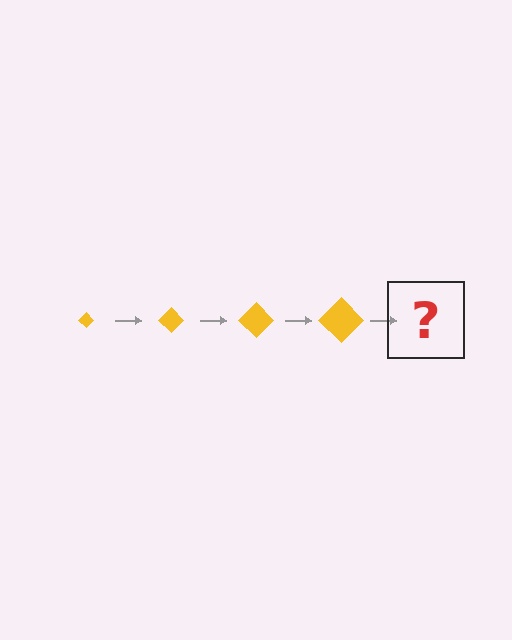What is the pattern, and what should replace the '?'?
The pattern is that the diamond gets progressively larger each step. The '?' should be a yellow diamond, larger than the previous one.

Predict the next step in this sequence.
The next step is a yellow diamond, larger than the previous one.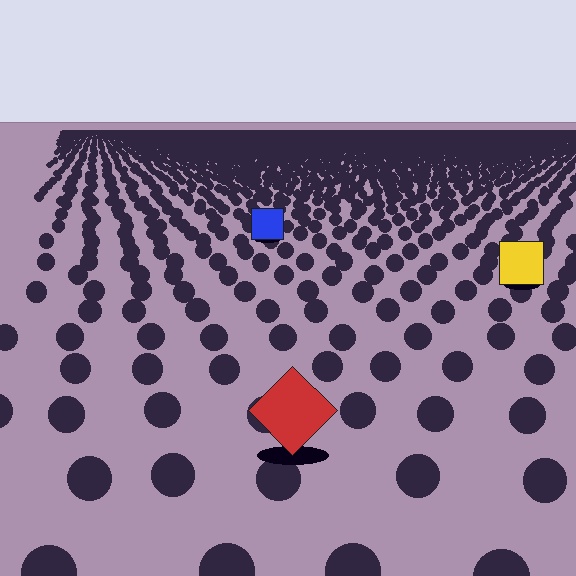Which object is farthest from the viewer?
The blue square is farthest from the viewer. It appears smaller and the ground texture around it is denser.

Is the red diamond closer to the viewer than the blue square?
Yes. The red diamond is closer — you can tell from the texture gradient: the ground texture is coarser near it.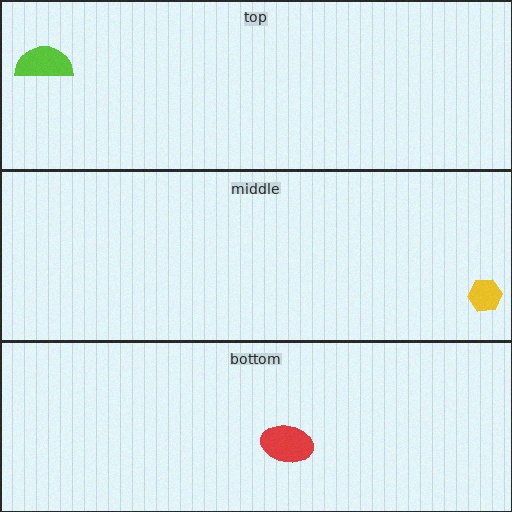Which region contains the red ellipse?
The bottom region.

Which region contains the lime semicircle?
The top region.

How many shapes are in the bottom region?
1.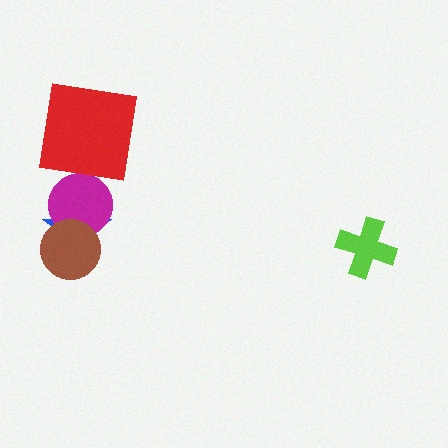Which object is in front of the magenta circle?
The brown circle is in front of the magenta circle.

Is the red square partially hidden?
No, no other shape covers it.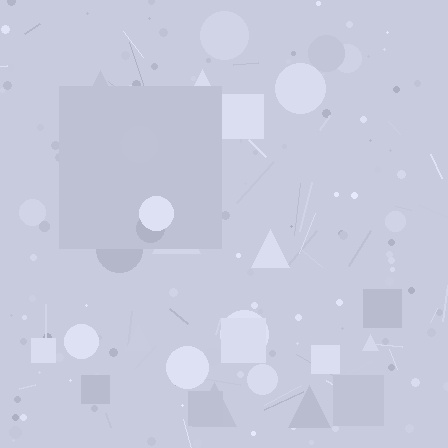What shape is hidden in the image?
A square is hidden in the image.